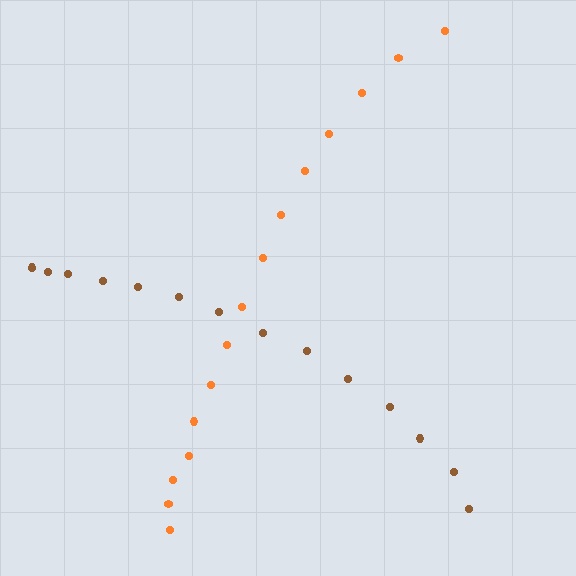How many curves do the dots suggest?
There are 2 distinct paths.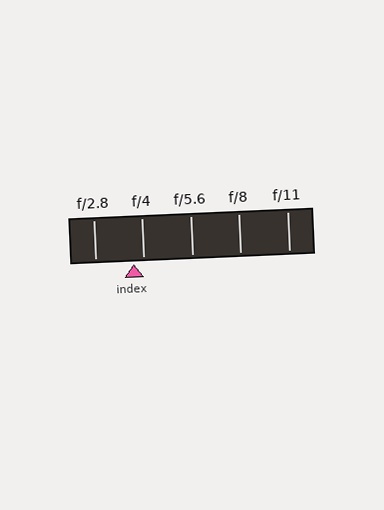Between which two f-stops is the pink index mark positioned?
The index mark is between f/2.8 and f/4.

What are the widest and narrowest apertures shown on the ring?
The widest aperture shown is f/2.8 and the narrowest is f/11.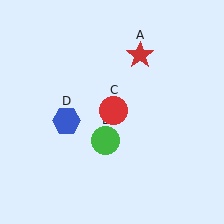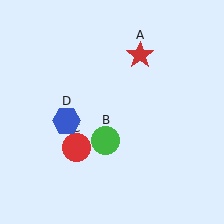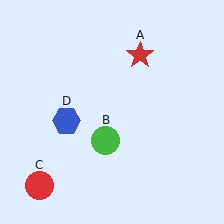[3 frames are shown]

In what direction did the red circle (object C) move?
The red circle (object C) moved down and to the left.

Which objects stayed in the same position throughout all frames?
Red star (object A) and green circle (object B) and blue hexagon (object D) remained stationary.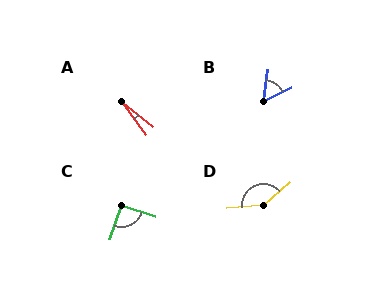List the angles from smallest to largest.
A (15°), B (56°), C (90°), D (145°).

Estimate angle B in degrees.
Approximately 56 degrees.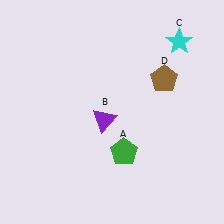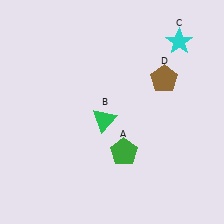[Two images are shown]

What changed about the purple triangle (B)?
In Image 1, B is purple. In Image 2, it changed to green.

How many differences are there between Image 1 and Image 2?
There is 1 difference between the two images.